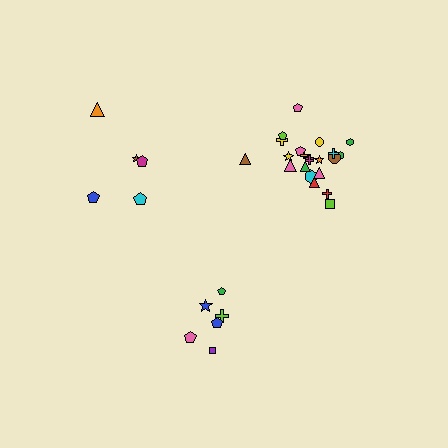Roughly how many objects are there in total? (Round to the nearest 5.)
Roughly 35 objects in total.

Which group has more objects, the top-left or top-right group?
The top-right group.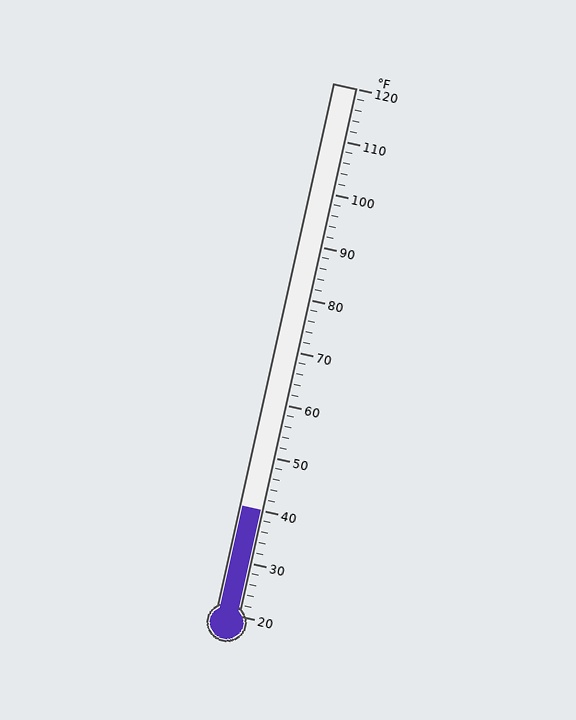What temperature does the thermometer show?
The thermometer shows approximately 40°F.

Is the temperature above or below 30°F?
The temperature is above 30°F.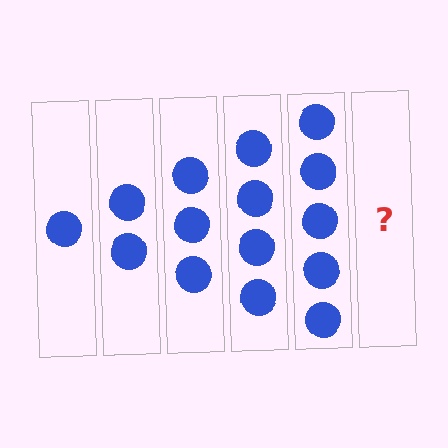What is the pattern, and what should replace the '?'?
The pattern is that each step adds one more circle. The '?' should be 6 circles.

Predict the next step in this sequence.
The next step is 6 circles.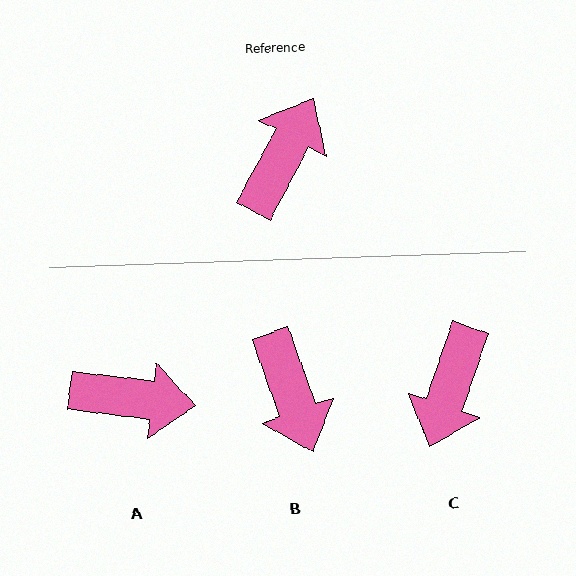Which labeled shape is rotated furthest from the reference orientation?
C, about 171 degrees away.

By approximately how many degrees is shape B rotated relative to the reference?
Approximately 132 degrees clockwise.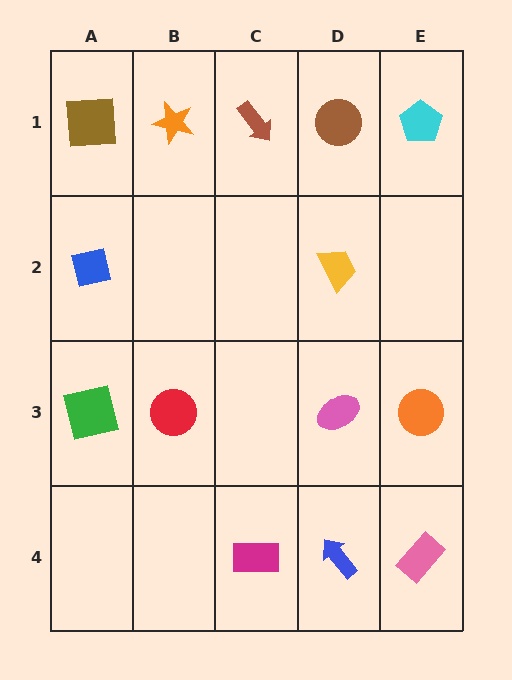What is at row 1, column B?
An orange star.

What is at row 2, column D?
A yellow trapezoid.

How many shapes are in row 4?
3 shapes.